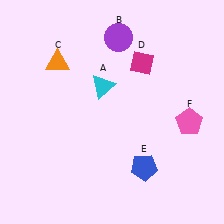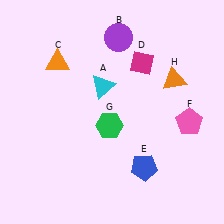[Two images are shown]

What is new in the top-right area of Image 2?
An orange triangle (H) was added in the top-right area of Image 2.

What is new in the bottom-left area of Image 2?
A green hexagon (G) was added in the bottom-left area of Image 2.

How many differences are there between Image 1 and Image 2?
There are 2 differences between the two images.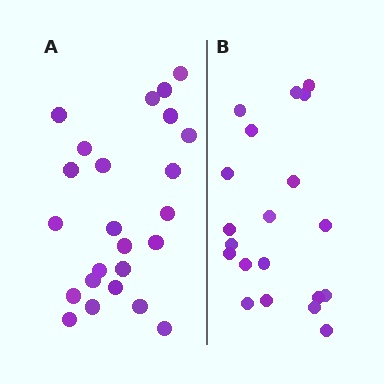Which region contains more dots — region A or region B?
Region A (the left region) has more dots.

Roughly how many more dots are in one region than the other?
Region A has about 4 more dots than region B.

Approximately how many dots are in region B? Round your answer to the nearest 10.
About 20 dots.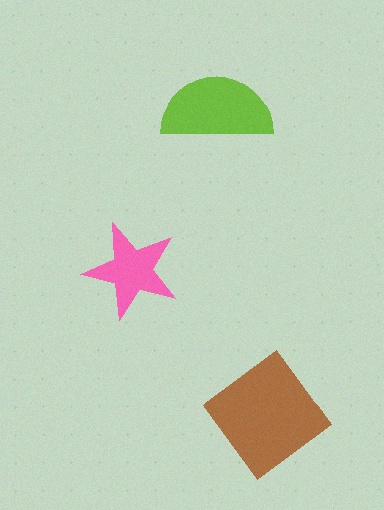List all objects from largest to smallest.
The brown diamond, the lime semicircle, the pink star.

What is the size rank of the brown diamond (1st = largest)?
1st.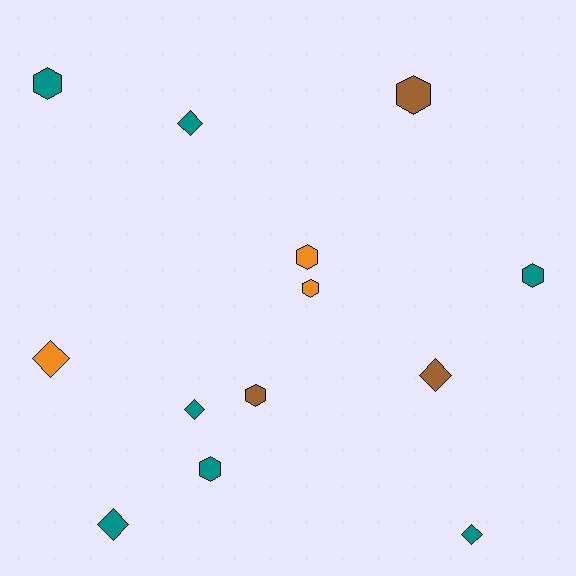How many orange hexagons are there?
There are 2 orange hexagons.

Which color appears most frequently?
Teal, with 7 objects.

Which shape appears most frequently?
Hexagon, with 7 objects.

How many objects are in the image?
There are 13 objects.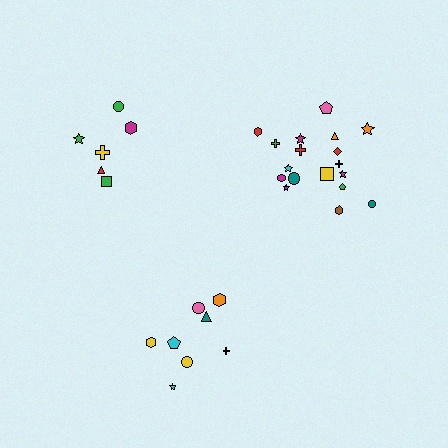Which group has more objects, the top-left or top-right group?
The top-right group.